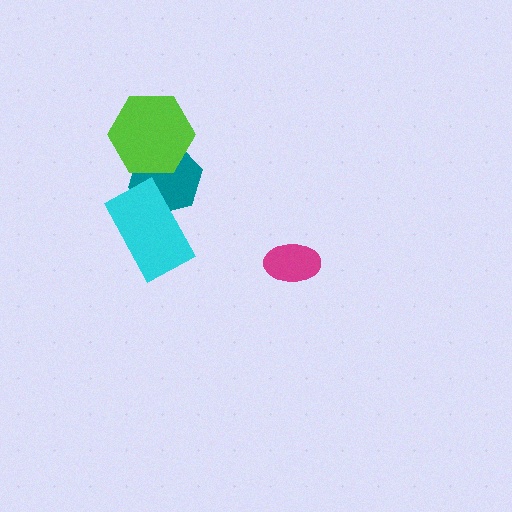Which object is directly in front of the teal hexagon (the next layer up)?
The cyan rectangle is directly in front of the teal hexagon.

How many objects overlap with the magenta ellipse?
0 objects overlap with the magenta ellipse.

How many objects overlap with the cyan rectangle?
1 object overlaps with the cyan rectangle.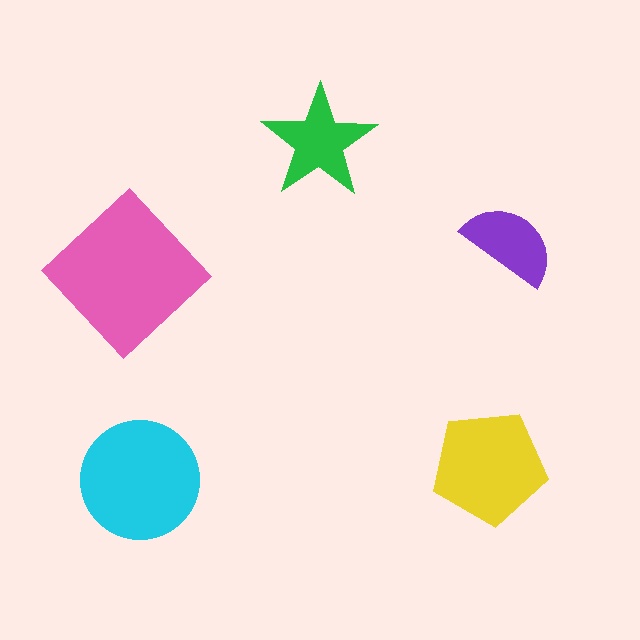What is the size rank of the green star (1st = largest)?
4th.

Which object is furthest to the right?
The purple semicircle is rightmost.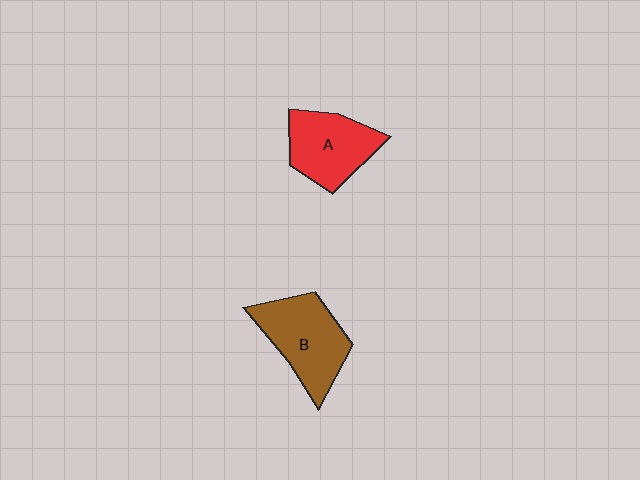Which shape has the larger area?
Shape B (brown).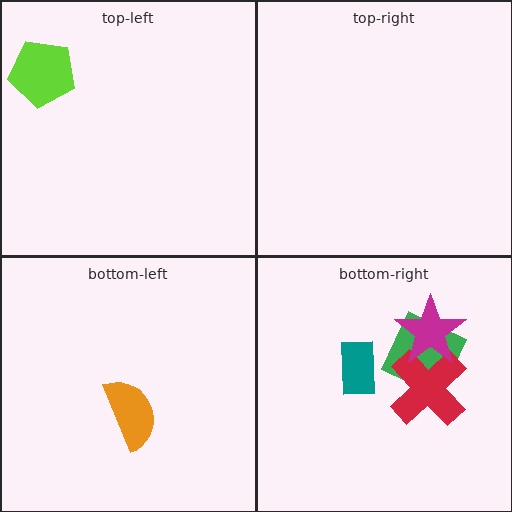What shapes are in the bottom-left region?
The orange semicircle.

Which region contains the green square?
The bottom-right region.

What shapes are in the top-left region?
The lime pentagon.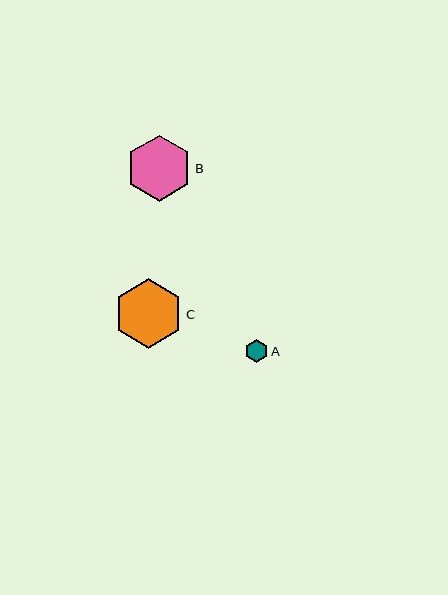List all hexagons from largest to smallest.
From largest to smallest: C, B, A.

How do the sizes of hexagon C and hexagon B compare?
Hexagon C and hexagon B are approximately the same size.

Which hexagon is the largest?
Hexagon C is the largest with a size of approximately 69 pixels.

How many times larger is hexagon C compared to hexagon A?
Hexagon C is approximately 3.1 times the size of hexagon A.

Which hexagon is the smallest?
Hexagon A is the smallest with a size of approximately 23 pixels.